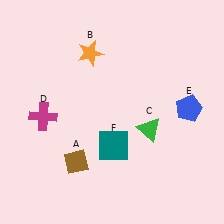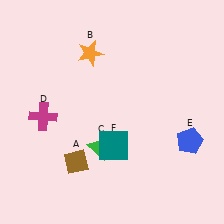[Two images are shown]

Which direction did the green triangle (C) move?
The green triangle (C) moved left.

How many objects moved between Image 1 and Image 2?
2 objects moved between the two images.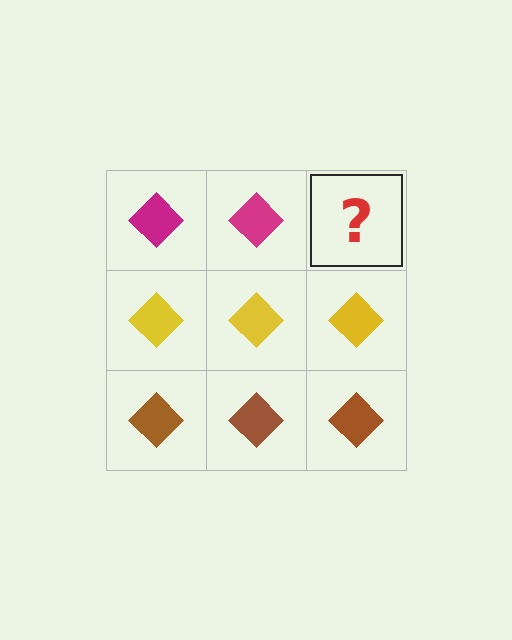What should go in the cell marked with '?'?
The missing cell should contain a magenta diamond.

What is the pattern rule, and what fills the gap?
The rule is that each row has a consistent color. The gap should be filled with a magenta diamond.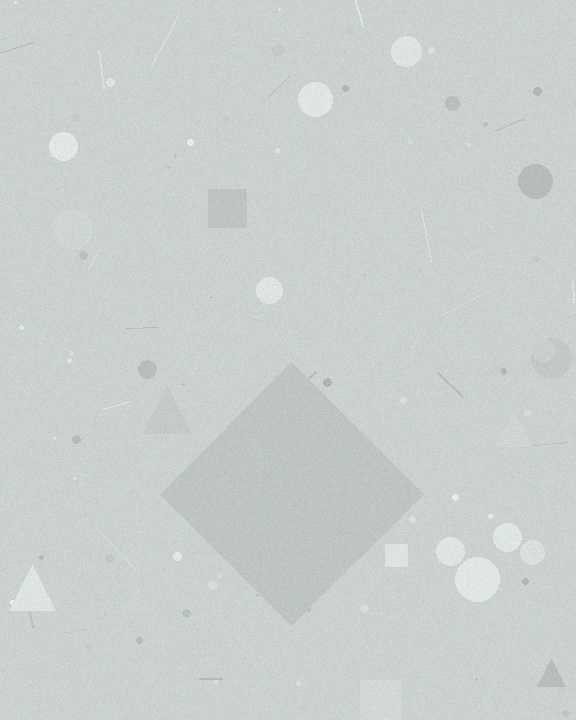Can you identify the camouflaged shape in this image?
The camouflaged shape is a diamond.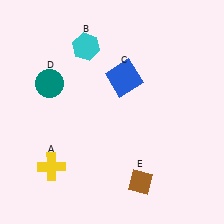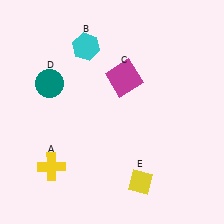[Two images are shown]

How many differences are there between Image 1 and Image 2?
There are 2 differences between the two images.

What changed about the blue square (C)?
In Image 1, C is blue. In Image 2, it changed to magenta.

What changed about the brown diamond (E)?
In Image 1, E is brown. In Image 2, it changed to yellow.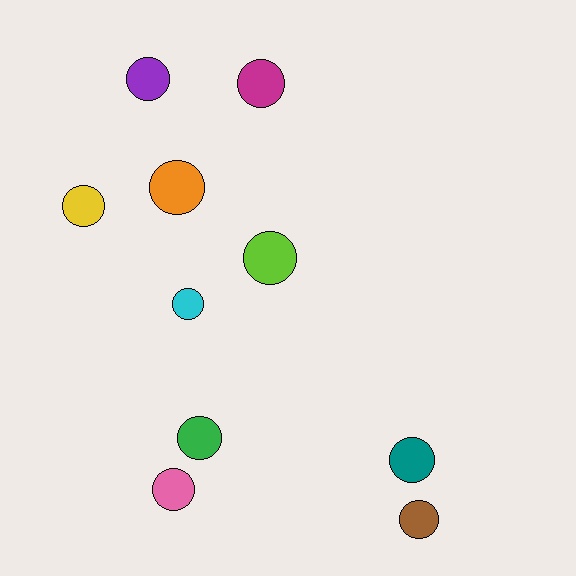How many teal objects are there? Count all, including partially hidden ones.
There is 1 teal object.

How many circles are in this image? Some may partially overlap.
There are 10 circles.